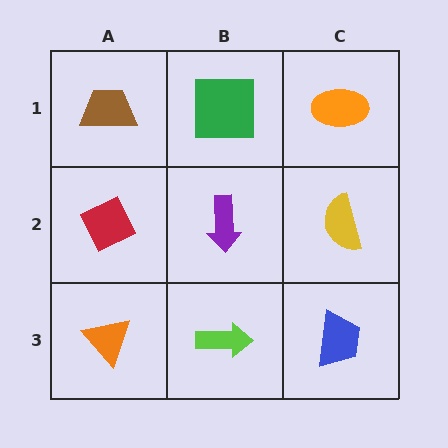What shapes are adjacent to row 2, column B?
A green square (row 1, column B), a lime arrow (row 3, column B), a red diamond (row 2, column A), a yellow semicircle (row 2, column C).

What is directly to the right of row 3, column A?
A lime arrow.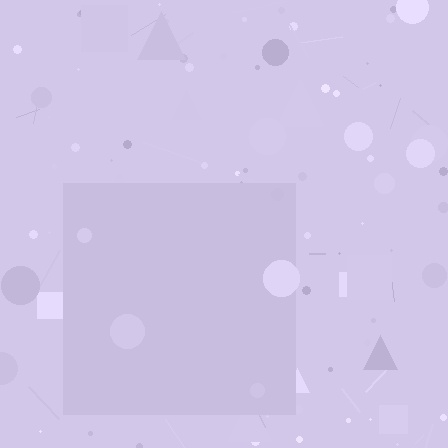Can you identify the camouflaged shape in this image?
The camouflaged shape is a square.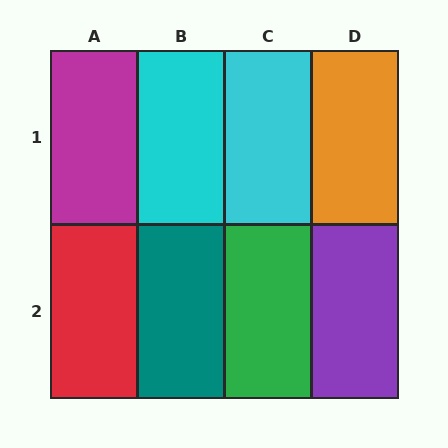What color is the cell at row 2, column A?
Red.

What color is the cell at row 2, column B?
Teal.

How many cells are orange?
1 cell is orange.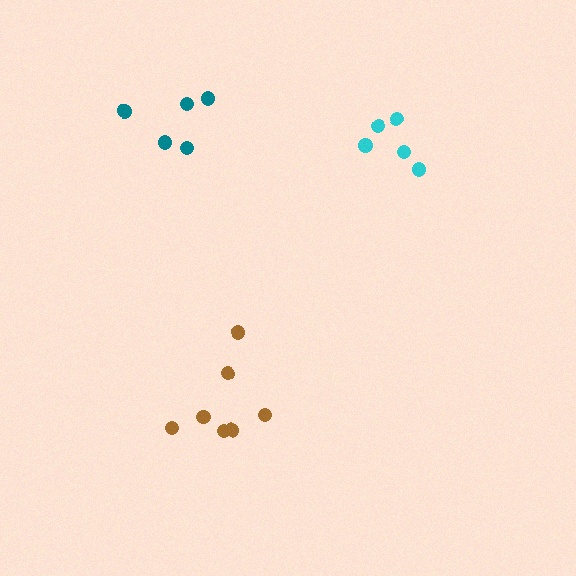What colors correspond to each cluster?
The clusters are colored: brown, teal, cyan.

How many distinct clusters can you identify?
There are 3 distinct clusters.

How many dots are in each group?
Group 1: 7 dots, Group 2: 5 dots, Group 3: 5 dots (17 total).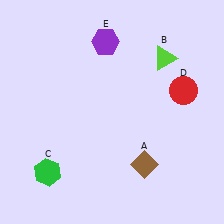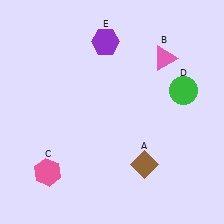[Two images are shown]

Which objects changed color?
B changed from lime to pink. C changed from green to pink. D changed from red to green.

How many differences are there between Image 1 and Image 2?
There are 3 differences between the two images.